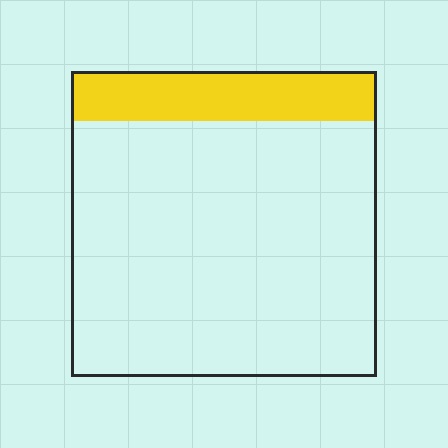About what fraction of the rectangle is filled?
About one sixth (1/6).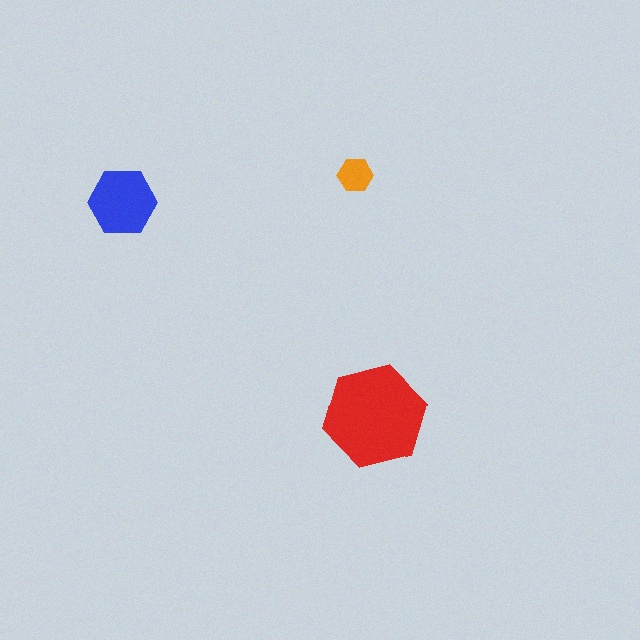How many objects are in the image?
There are 3 objects in the image.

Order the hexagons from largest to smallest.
the red one, the blue one, the orange one.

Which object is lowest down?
The red hexagon is bottommost.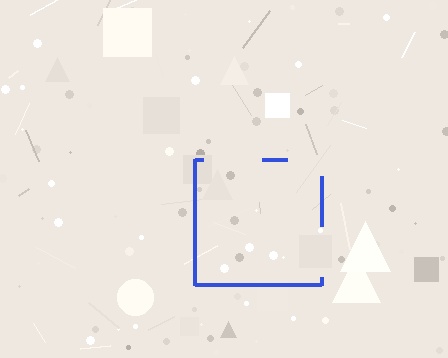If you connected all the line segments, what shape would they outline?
They would outline a square.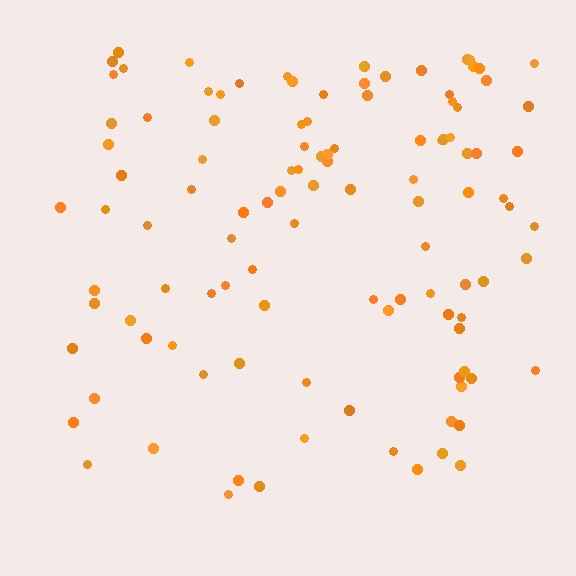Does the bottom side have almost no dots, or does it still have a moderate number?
Still a moderate number, just noticeably fewer than the top.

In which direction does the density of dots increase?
From bottom to top, with the top side densest.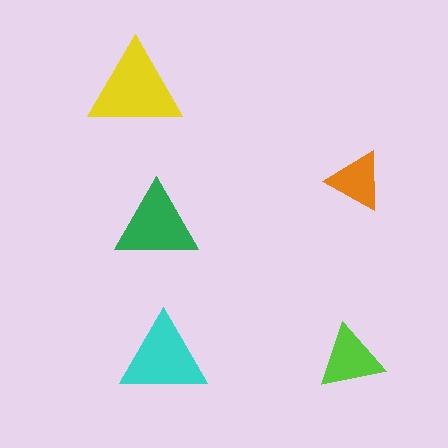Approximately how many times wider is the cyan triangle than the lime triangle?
About 1.5 times wider.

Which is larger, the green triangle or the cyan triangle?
The cyan one.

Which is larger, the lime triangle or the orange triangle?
The lime one.